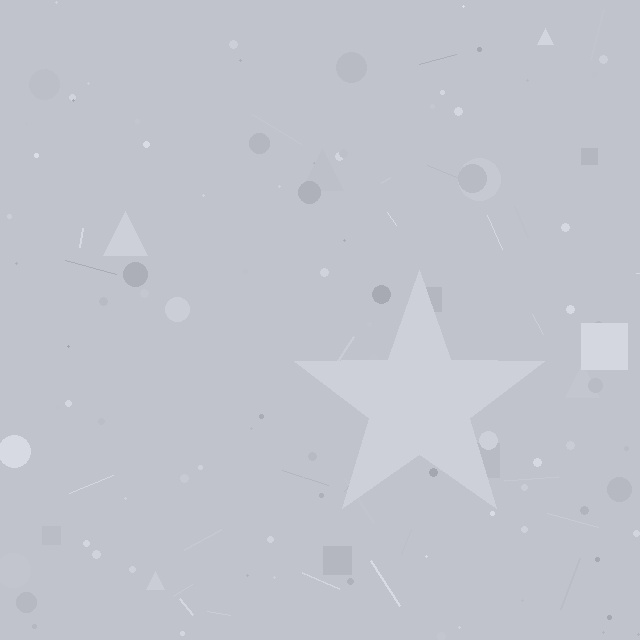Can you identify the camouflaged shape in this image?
The camouflaged shape is a star.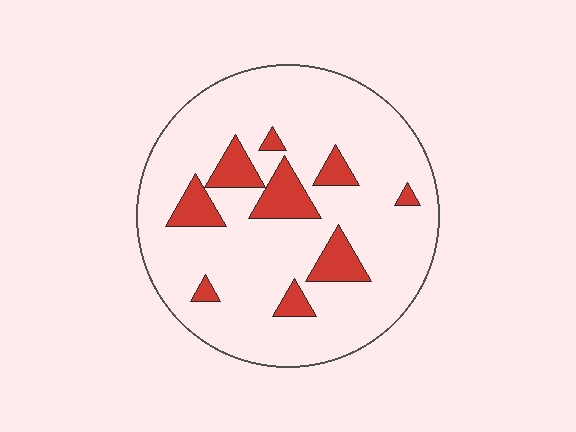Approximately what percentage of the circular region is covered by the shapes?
Approximately 15%.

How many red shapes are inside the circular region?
9.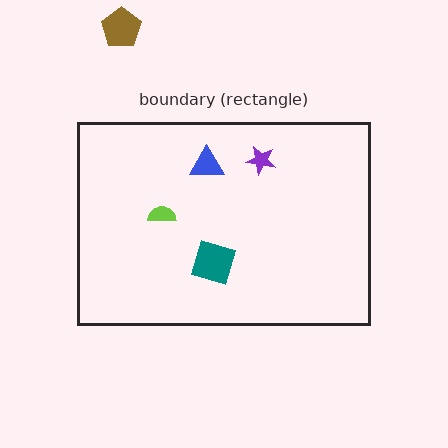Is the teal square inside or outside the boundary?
Inside.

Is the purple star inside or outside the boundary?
Inside.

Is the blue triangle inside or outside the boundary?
Inside.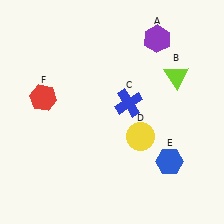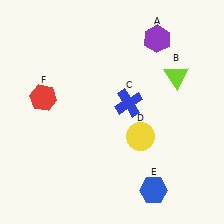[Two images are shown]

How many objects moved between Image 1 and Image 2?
1 object moved between the two images.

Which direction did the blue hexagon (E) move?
The blue hexagon (E) moved down.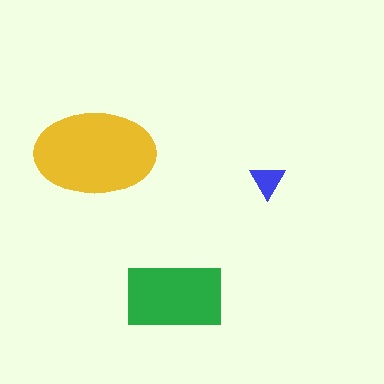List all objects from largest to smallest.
The yellow ellipse, the green rectangle, the blue triangle.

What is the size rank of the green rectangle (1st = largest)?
2nd.